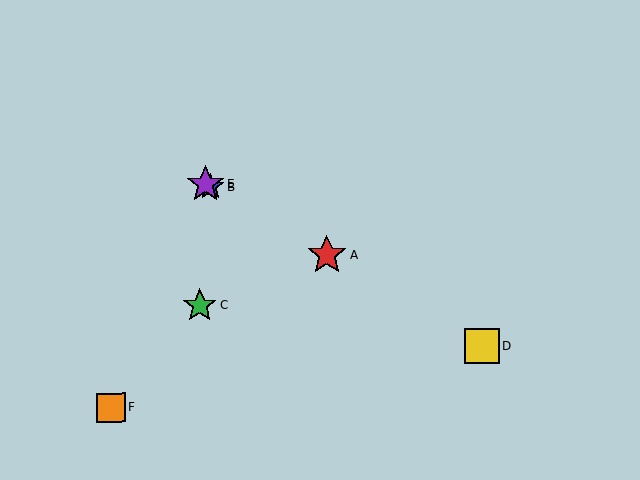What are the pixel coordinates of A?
Object A is at (327, 255).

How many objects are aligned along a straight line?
4 objects (A, B, D, E) are aligned along a straight line.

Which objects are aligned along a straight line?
Objects A, B, D, E are aligned along a straight line.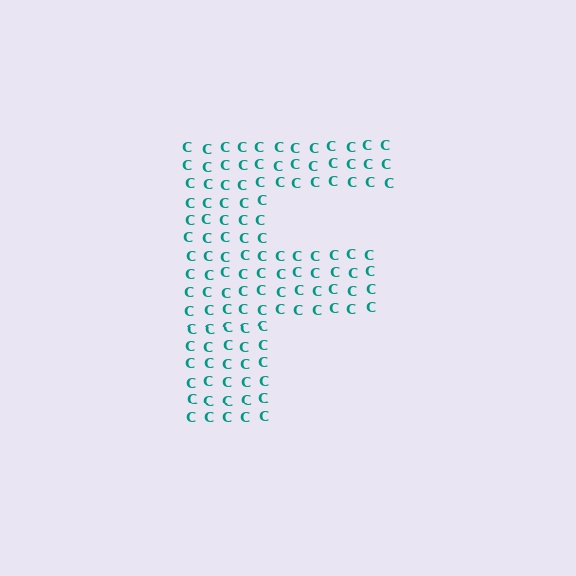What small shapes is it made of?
It is made of small letter C's.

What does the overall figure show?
The overall figure shows the letter F.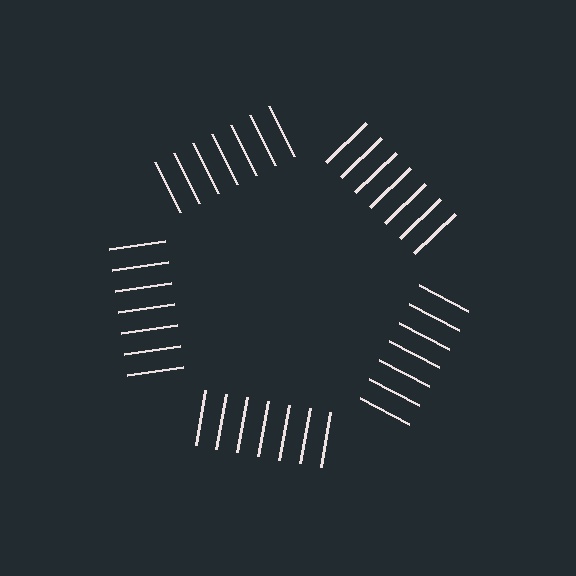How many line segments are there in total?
35 — 7 along each of the 5 edges.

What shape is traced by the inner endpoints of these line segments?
An illusory pentagon — the line segments terminate on its edges but no continuous stroke is drawn.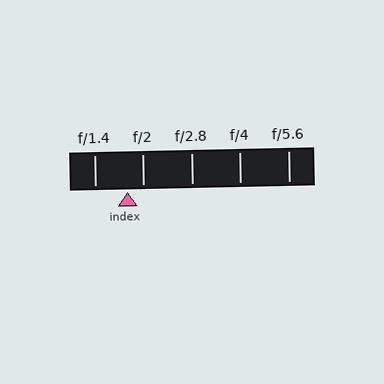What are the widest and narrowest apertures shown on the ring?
The widest aperture shown is f/1.4 and the narrowest is f/5.6.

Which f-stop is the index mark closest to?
The index mark is closest to f/2.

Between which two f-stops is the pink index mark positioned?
The index mark is between f/1.4 and f/2.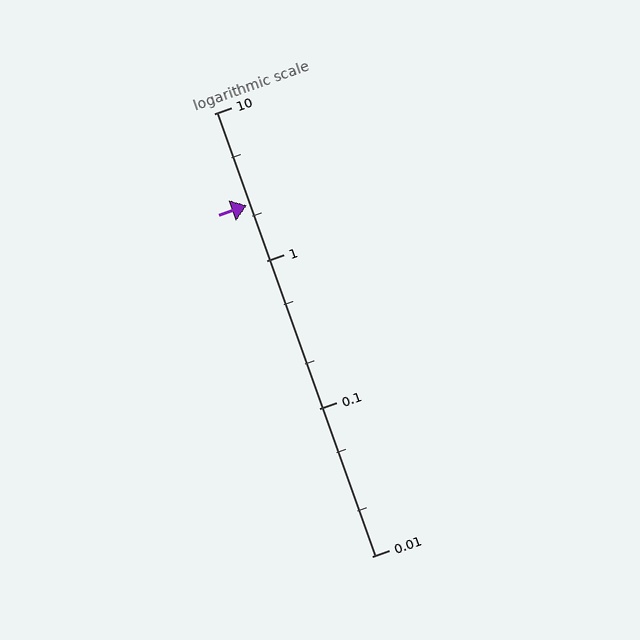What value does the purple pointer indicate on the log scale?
The pointer indicates approximately 2.4.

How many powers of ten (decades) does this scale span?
The scale spans 3 decades, from 0.01 to 10.